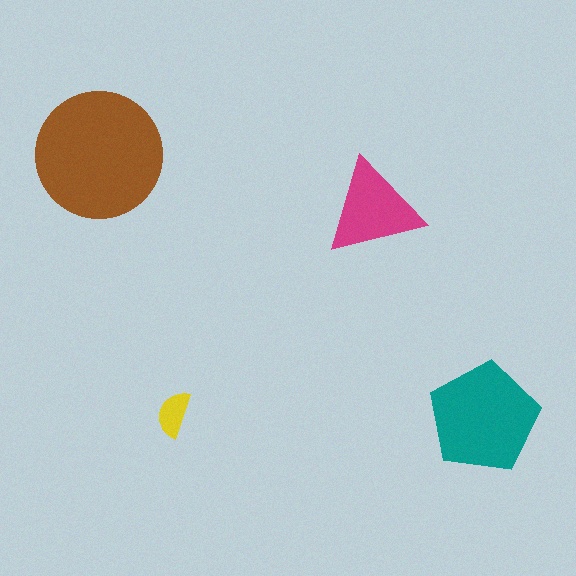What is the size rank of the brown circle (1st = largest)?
1st.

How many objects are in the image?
There are 4 objects in the image.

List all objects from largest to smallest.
The brown circle, the teal pentagon, the magenta triangle, the yellow semicircle.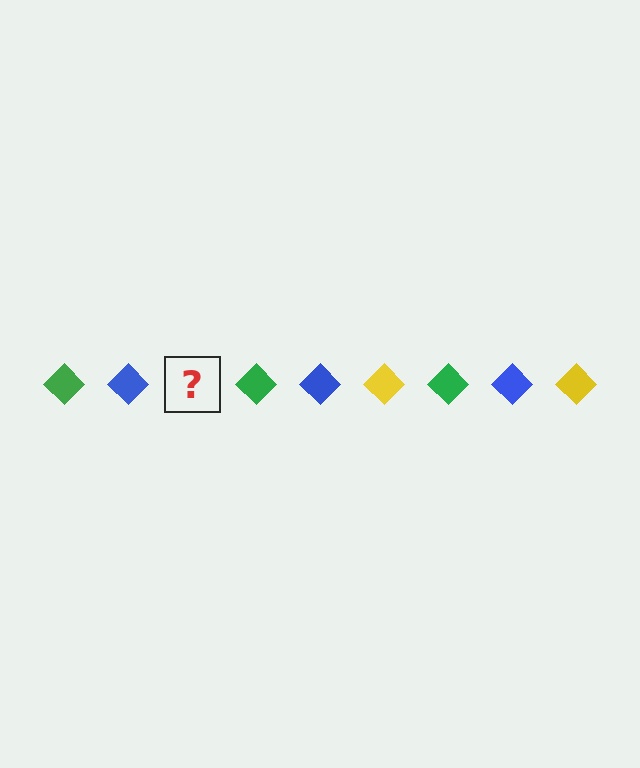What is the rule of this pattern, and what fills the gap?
The rule is that the pattern cycles through green, blue, yellow diamonds. The gap should be filled with a yellow diamond.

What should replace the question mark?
The question mark should be replaced with a yellow diamond.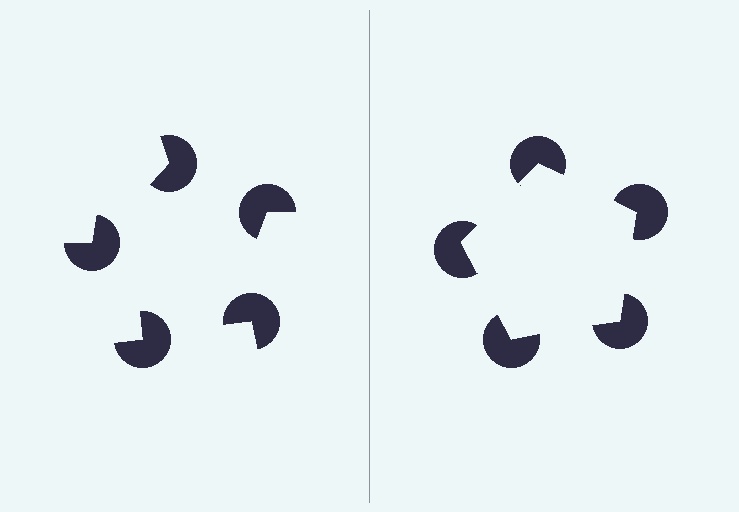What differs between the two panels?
The pac-man discs are positioned identically on both sides; only the wedge orientations differ. On the right they align to a pentagon; on the left they are misaligned.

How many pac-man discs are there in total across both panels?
10 — 5 on each side.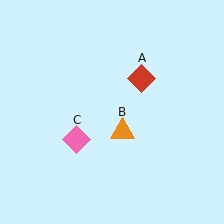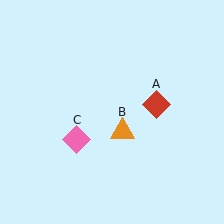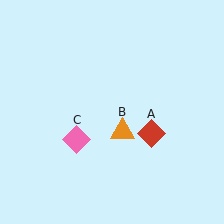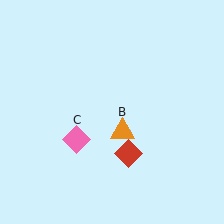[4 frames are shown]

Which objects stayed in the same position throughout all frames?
Orange triangle (object B) and pink diamond (object C) remained stationary.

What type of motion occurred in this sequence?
The red diamond (object A) rotated clockwise around the center of the scene.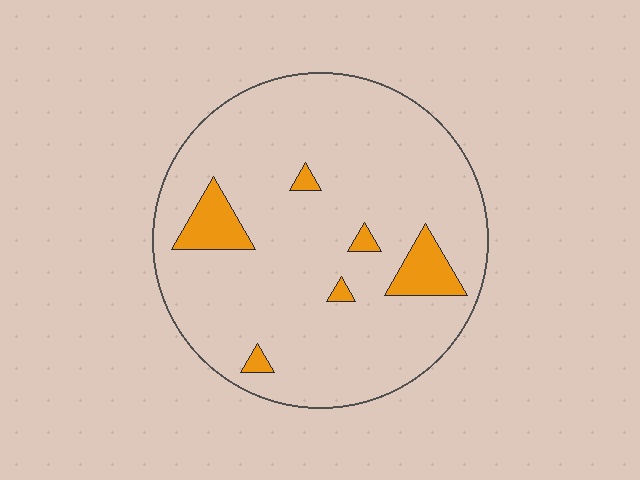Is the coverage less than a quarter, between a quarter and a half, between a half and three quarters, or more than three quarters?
Less than a quarter.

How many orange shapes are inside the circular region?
6.